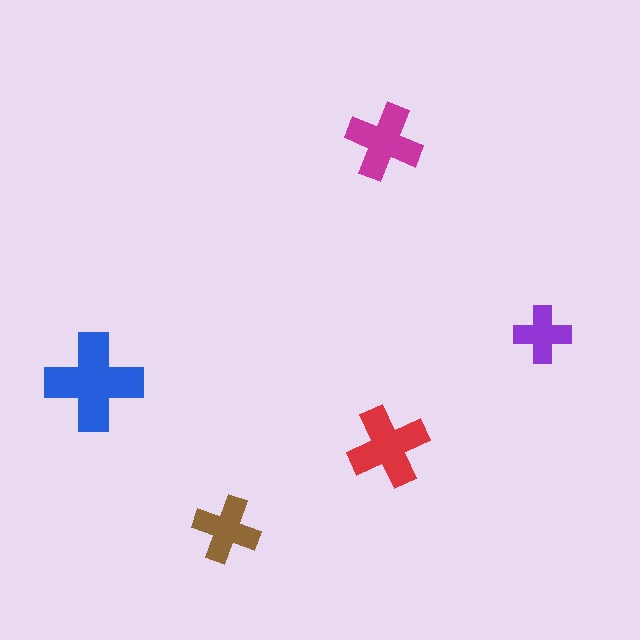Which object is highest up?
The magenta cross is topmost.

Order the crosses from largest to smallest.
the blue one, the red one, the magenta one, the brown one, the purple one.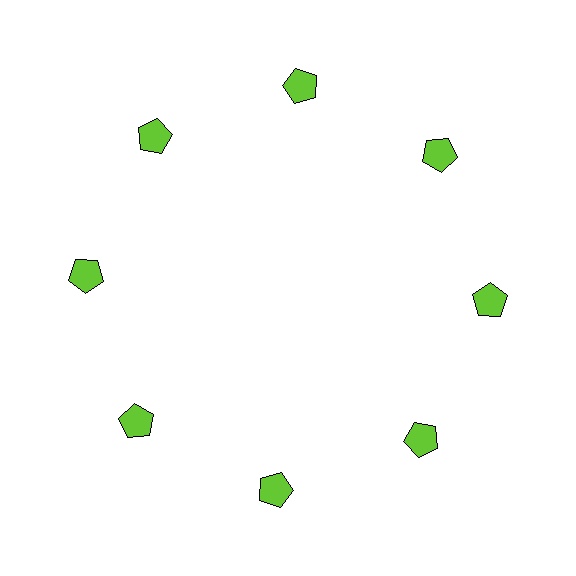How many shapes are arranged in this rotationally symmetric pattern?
There are 8 shapes, arranged in 8 groups of 1.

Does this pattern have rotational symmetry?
Yes, this pattern has 8-fold rotational symmetry. It looks the same after rotating 45 degrees around the center.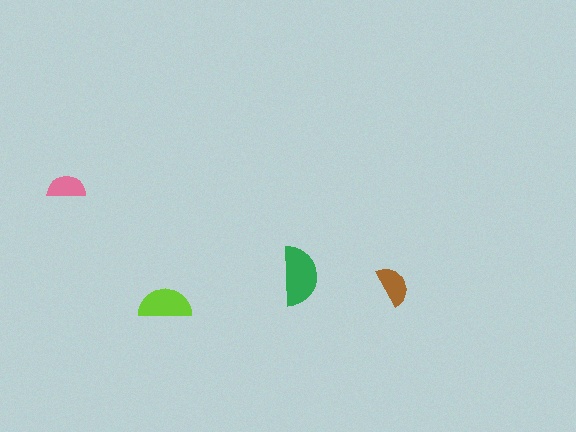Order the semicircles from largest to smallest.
the green one, the lime one, the brown one, the pink one.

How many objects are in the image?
There are 4 objects in the image.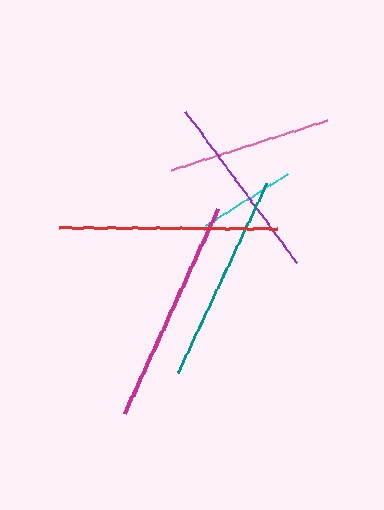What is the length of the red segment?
The red segment is approximately 218 pixels long.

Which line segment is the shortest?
The cyan line is the shortest at approximately 96 pixels.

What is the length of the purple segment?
The purple segment is approximately 188 pixels long.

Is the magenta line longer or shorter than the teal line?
The magenta line is longer than the teal line.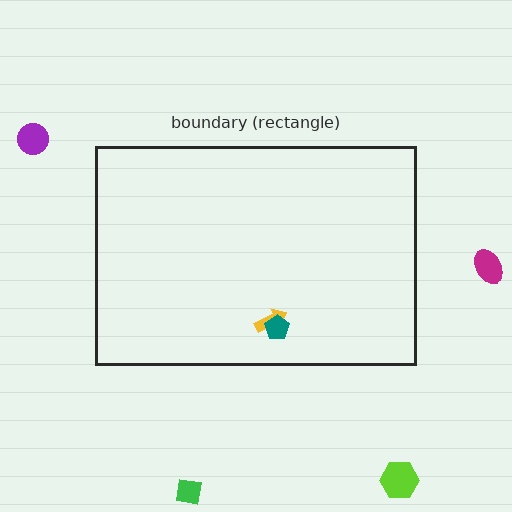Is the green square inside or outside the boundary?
Outside.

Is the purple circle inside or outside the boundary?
Outside.